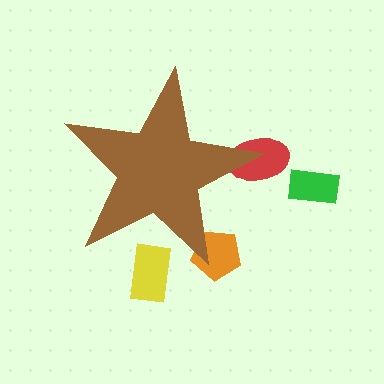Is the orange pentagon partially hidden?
Yes, the orange pentagon is partially hidden behind the brown star.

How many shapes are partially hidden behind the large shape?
3 shapes are partially hidden.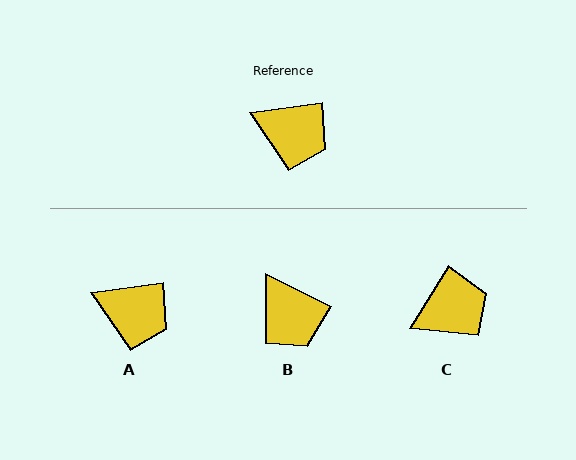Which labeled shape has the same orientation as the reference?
A.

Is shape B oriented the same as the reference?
No, it is off by about 35 degrees.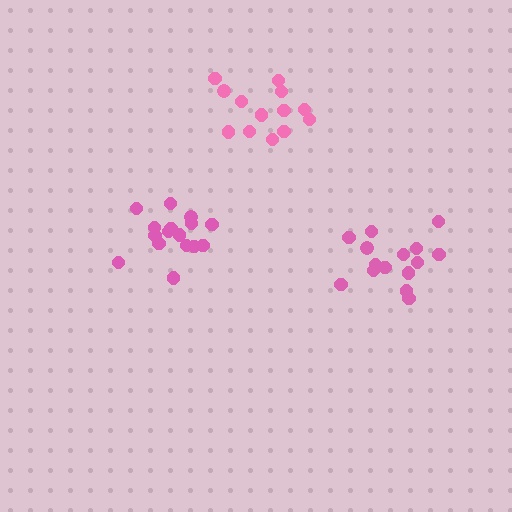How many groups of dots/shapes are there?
There are 3 groups.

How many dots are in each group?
Group 1: 13 dots, Group 2: 16 dots, Group 3: 15 dots (44 total).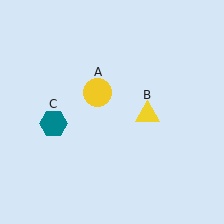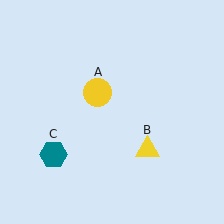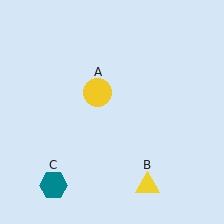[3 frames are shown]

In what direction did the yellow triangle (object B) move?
The yellow triangle (object B) moved down.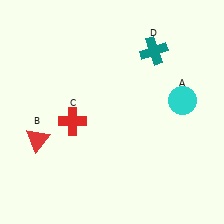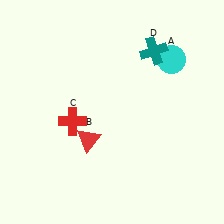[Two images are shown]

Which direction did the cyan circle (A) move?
The cyan circle (A) moved up.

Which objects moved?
The objects that moved are: the cyan circle (A), the red triangle (B).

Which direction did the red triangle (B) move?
The red triangle (B) moved right.